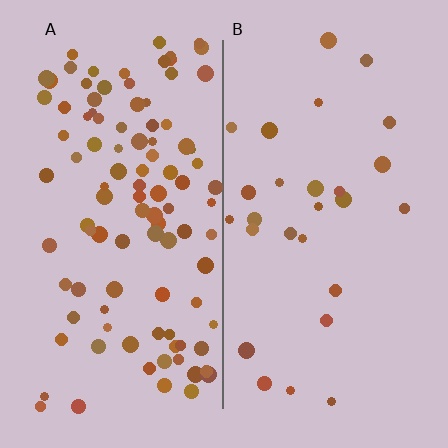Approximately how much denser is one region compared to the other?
Approximately 3.8× — region A over region B.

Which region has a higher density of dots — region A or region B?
A (the left).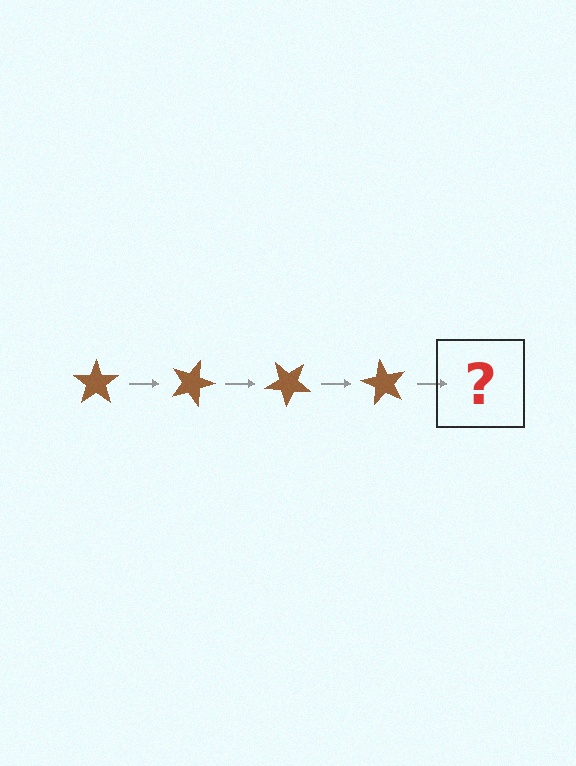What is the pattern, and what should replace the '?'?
The pattern is that the star rotates 20 degrees each step. The '?' should be a brown star rotated 80 degrees.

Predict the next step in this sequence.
The next step is a brown star rotated 80 degrees.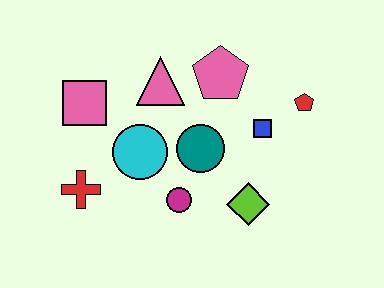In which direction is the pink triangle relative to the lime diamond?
The pink triangle is above the lime diamond.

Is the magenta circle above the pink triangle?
No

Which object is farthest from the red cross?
The red pentagon is farthest from the red cross.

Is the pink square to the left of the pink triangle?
Yes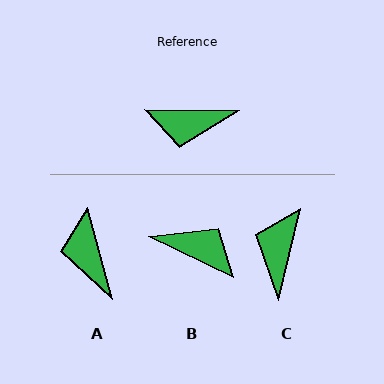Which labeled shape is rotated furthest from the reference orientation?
B, about 154 degrees away.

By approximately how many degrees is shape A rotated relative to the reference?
Approximately 74 degrees clockwise.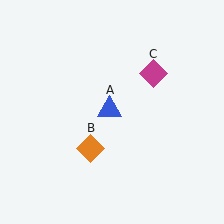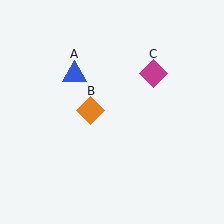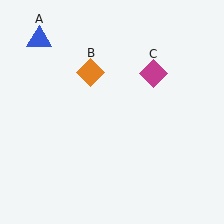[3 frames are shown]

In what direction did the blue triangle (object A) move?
The blue triangle (object A) moved up and to the left.